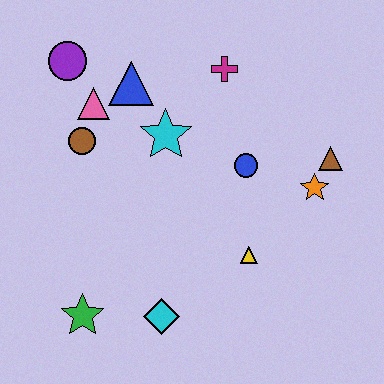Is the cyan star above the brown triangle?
Yes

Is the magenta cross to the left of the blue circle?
Yes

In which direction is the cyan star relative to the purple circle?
The cyan star is to the right of the purple circle.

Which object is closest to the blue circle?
The orange star is closest to the blue circle.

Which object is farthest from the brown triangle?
The green star is farthest from the brown triangle.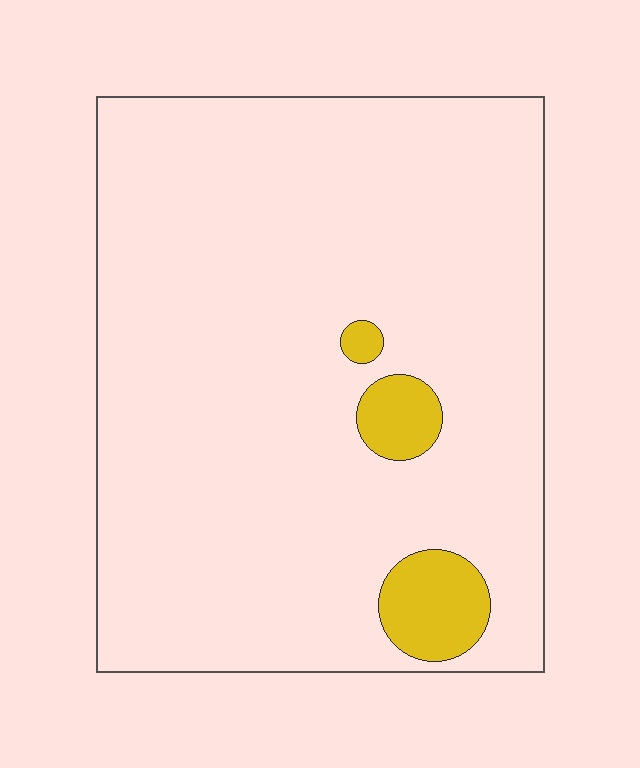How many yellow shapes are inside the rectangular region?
3.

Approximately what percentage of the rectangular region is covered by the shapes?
Approximately 5%.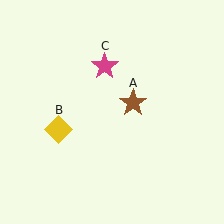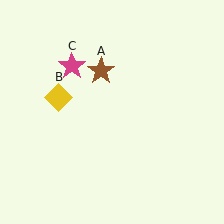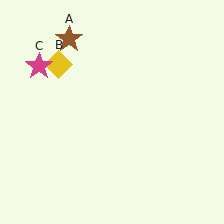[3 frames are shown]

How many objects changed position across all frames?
3 objects changed position: brown star (object A), yellow diamond (object B), magenta star (object C).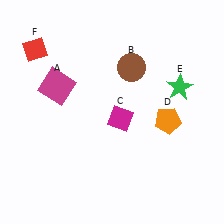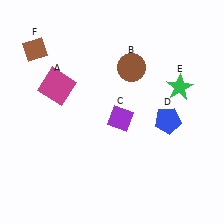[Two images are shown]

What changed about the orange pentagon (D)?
In Image 1, D is orange. In Image 2, it changed to blue.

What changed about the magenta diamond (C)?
In Image 1, C is magenta. In Image 2, it changed to purple.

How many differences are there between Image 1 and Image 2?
There are 3 differences between the two images.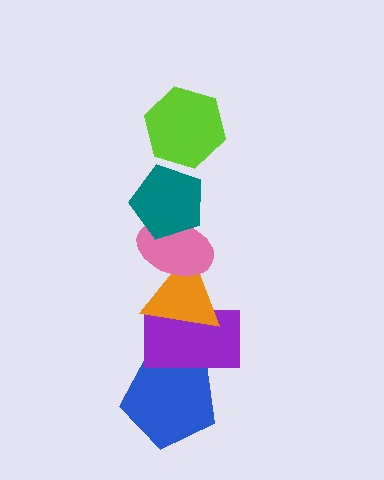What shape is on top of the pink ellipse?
The teal pentagon is on top of the pink ellipse.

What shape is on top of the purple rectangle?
The orange triangle is on top of the purple rectangle.